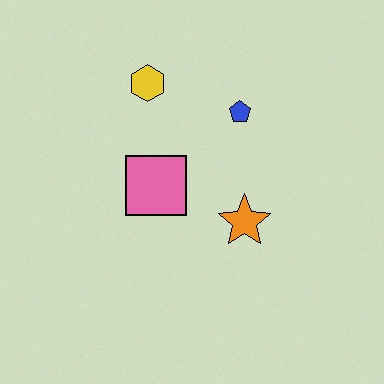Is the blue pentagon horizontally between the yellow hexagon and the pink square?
No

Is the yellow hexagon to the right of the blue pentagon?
No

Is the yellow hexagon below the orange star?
No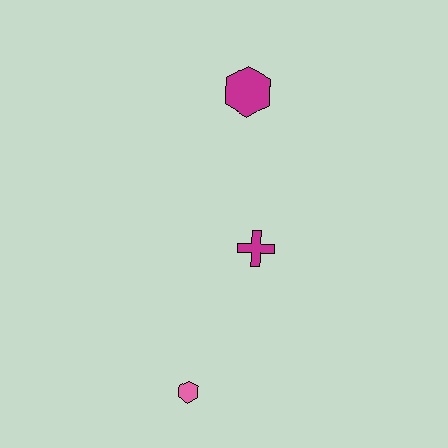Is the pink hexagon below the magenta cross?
Yes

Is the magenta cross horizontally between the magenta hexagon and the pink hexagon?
No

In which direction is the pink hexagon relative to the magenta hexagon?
The pink hexagon is below the magenta hexagon.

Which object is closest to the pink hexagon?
The magenta cross is closest to the pink hexagon.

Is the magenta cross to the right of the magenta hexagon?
Yes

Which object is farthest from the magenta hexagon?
The pink hexagon is farthest from the magenta hexagon.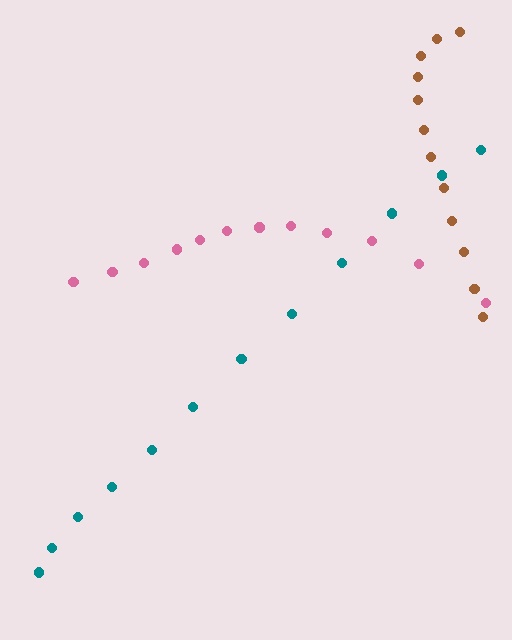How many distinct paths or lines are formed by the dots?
There are 3 distinct paths.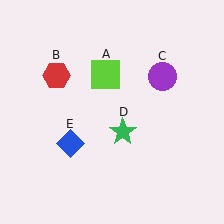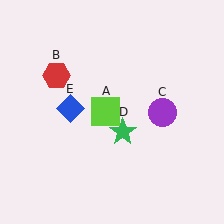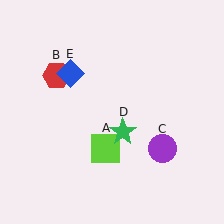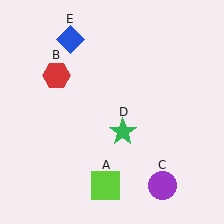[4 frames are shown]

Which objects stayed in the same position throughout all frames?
Red hexagon (object B) and green star (object D) remained stationary.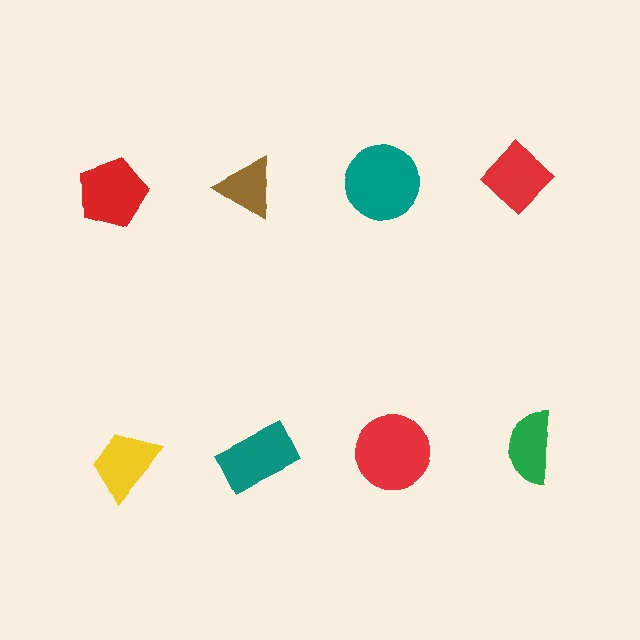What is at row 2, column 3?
A red circle.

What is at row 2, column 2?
A teal rectangle.